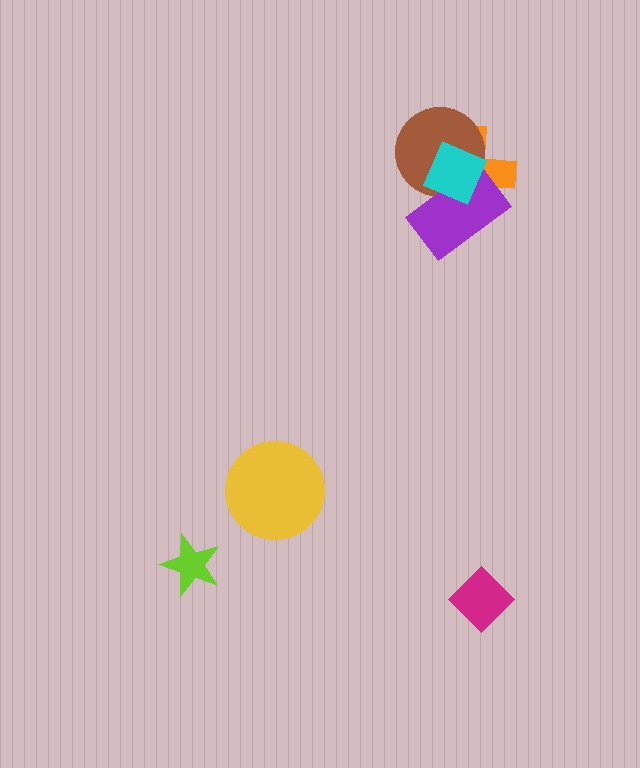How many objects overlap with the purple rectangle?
3 objects overlap with the purple rectangle.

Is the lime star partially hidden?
No, no other shape covers it.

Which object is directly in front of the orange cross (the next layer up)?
The brown circle is directly in front of the orange cross.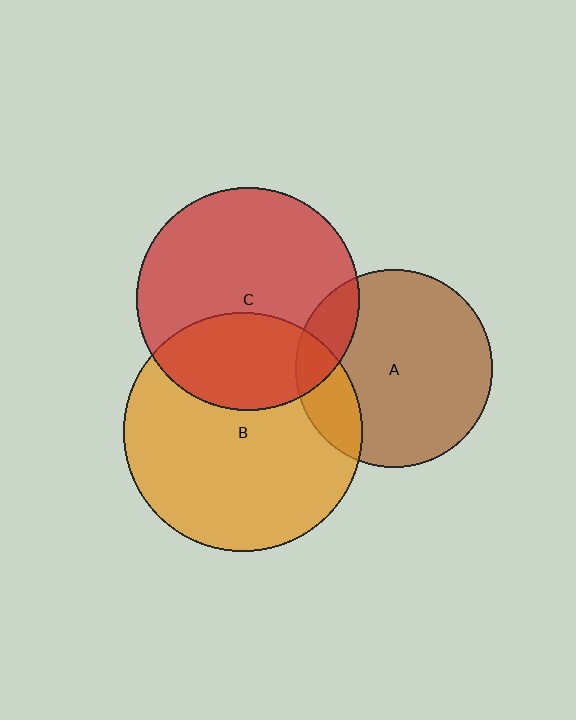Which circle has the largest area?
Circle B (orange).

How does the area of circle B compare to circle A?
Approximately 1.5 times.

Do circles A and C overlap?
Yes.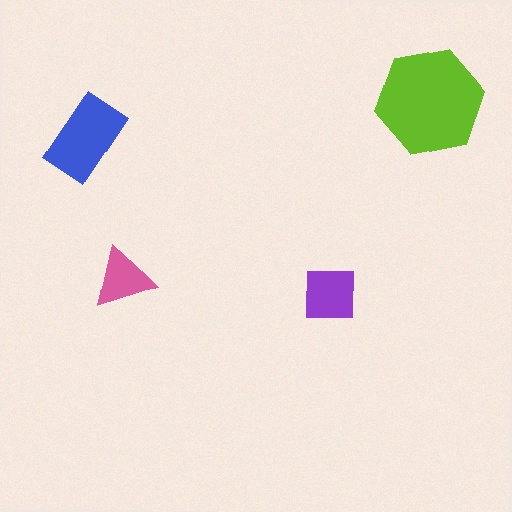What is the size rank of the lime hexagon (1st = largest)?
1st.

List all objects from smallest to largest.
The pink triangle, the purple square, the blue rectangle, the lime hexagon.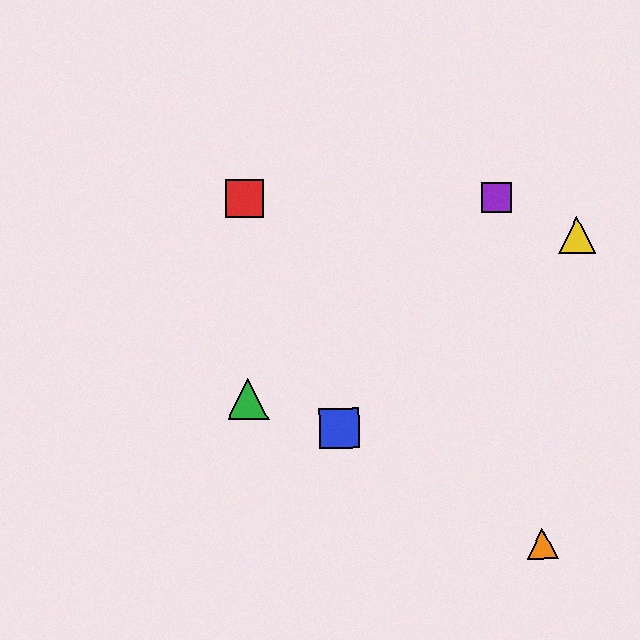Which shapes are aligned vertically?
The red square, the green triangle are aligned vertically.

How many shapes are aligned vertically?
2 shapes (the red square, the green triangle) are aligned vertically.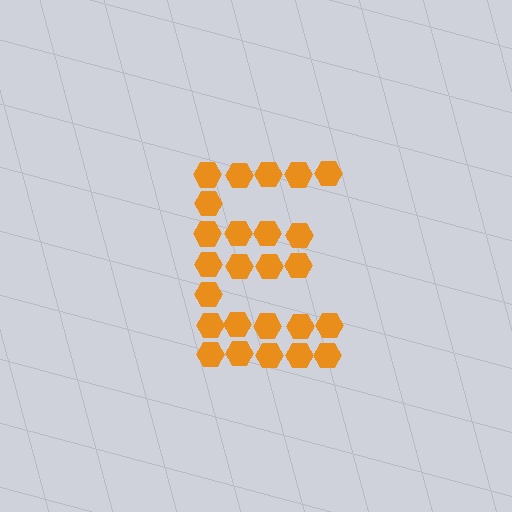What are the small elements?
The small elements are hexagons.